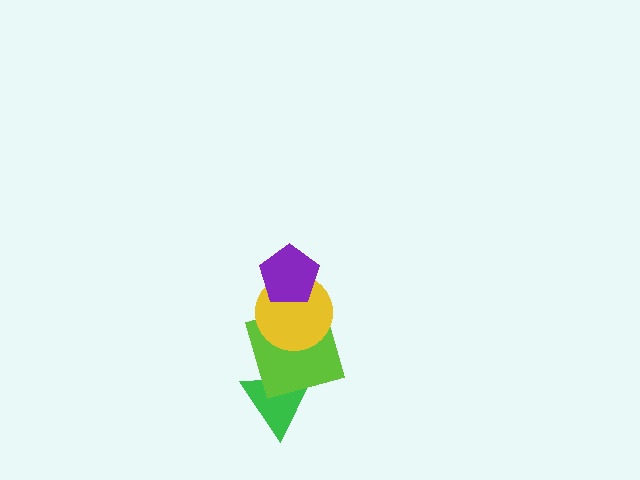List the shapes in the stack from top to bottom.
From top to bottom: the purple pentagon, the yellow circle, the lime square, the green triangle.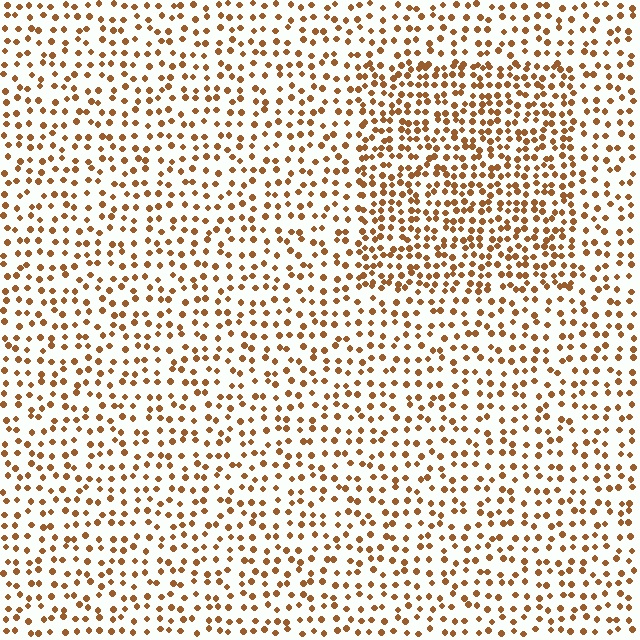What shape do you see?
I see a rectangle.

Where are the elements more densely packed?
The elements are more densely packed inside the rectangle boundary.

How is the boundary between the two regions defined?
The boundary is defined by a change in element density (approximately 1.7x ratio). All elements are the same color, size, and shape.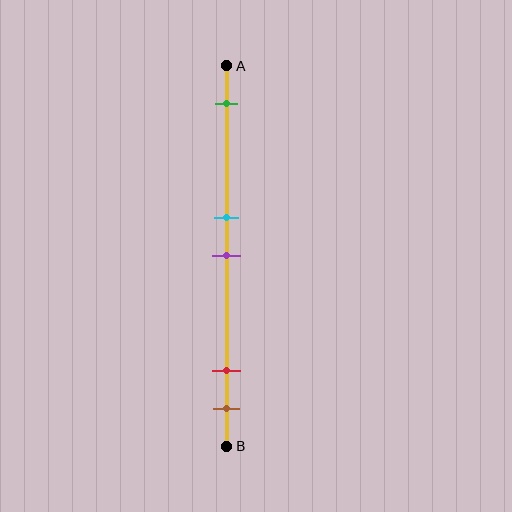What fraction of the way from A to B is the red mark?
The red mark is approximately 80% (0.8) of the way from A to B.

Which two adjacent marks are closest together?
The cyan and purple marks are the closest adjacent pair.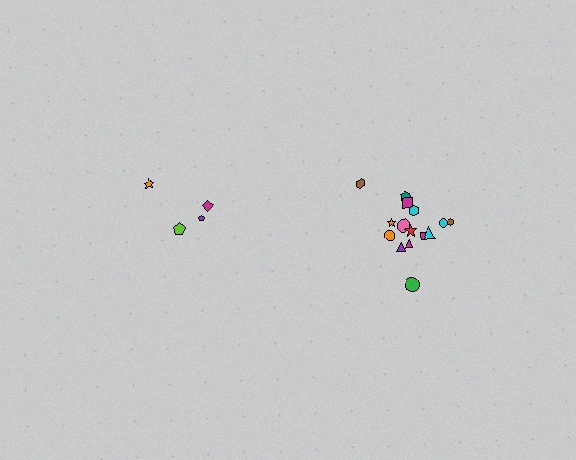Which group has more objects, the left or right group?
The right group.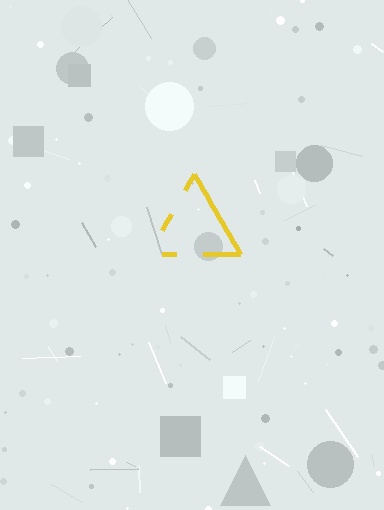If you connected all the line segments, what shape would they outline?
They would outline a triangle.